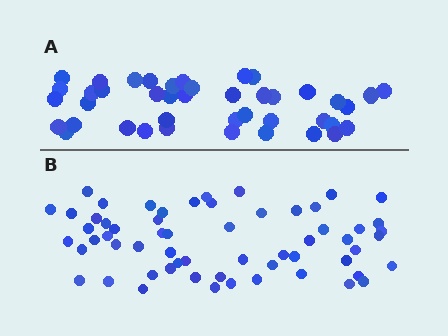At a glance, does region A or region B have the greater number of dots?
Region B (the bottom region) has more dots.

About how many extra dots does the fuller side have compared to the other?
Region B has approximately 20 more dots than region A.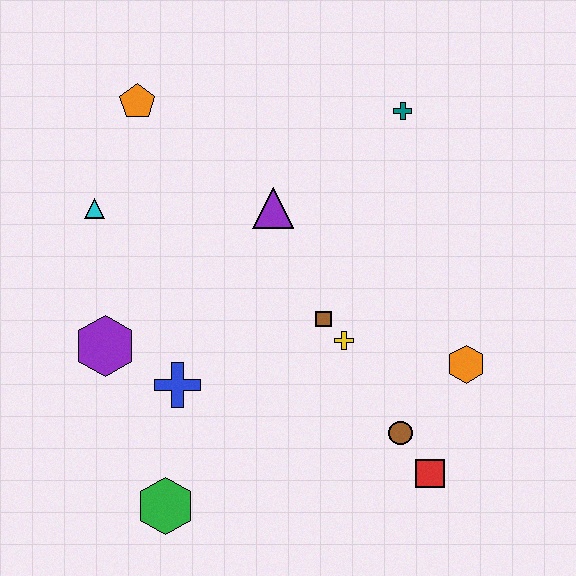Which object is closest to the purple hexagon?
The blue cross is closest to the purple hexagon.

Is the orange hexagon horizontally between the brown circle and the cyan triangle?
No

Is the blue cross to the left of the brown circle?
Yes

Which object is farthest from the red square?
The orange pentagon is farthest from the red square.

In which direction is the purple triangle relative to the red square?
The purple triangle is above the red square.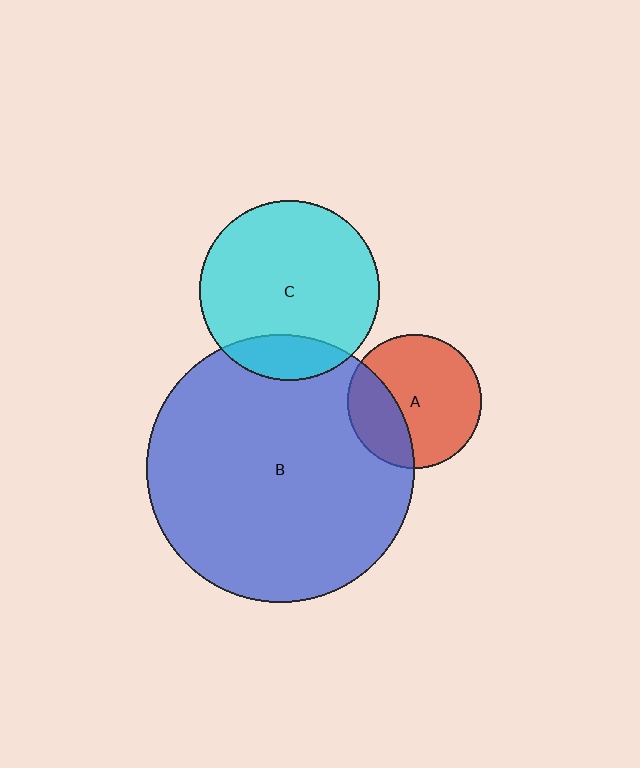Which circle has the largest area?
Circle B (blue).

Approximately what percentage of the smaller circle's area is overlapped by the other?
Approximately 15%.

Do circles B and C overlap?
Yes.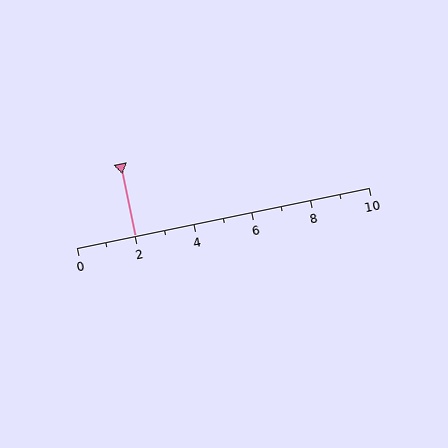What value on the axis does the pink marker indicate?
The marker indicates approximately 2.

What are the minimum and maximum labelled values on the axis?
The axis runs from 0 to 10.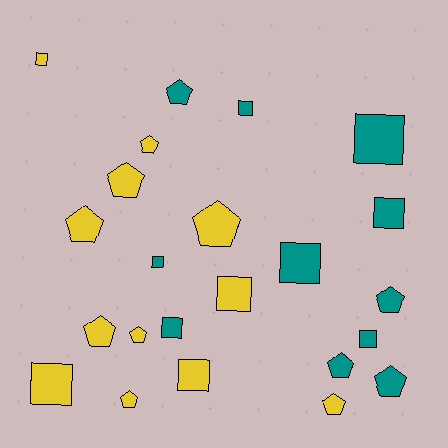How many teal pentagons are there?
There are 4 teal pentagons.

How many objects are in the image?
There are 23 objects.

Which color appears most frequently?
Yellow, with 12 objects.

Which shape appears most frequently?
Pentagon, with 12 objects.